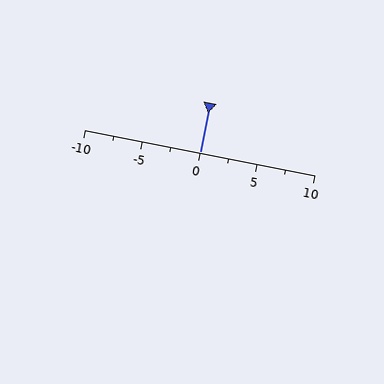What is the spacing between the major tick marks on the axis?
The major ticks are spaced 5 apart.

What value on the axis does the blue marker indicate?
The marker indicates approximately 0.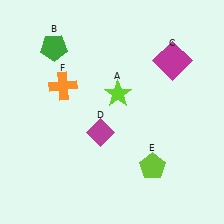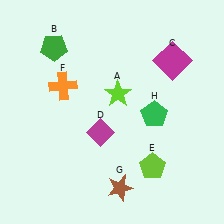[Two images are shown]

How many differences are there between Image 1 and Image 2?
There are 2 differences between the two images.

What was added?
A brown star (G), a green pentagon (H) were added in Image 2.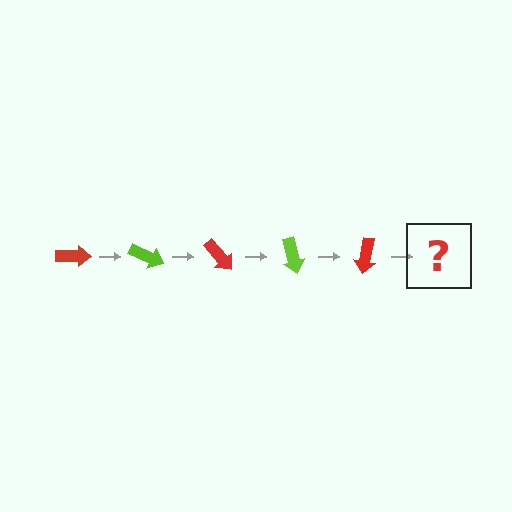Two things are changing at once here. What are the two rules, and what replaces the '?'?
The two rules are that it rotates 25 degrees each step and the color cycles through red and lime. The '?' should be a lime arrow, rotated 125 degrees from the start.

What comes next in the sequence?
The next element should be a lime arrow, rotated 125 degrees from the start.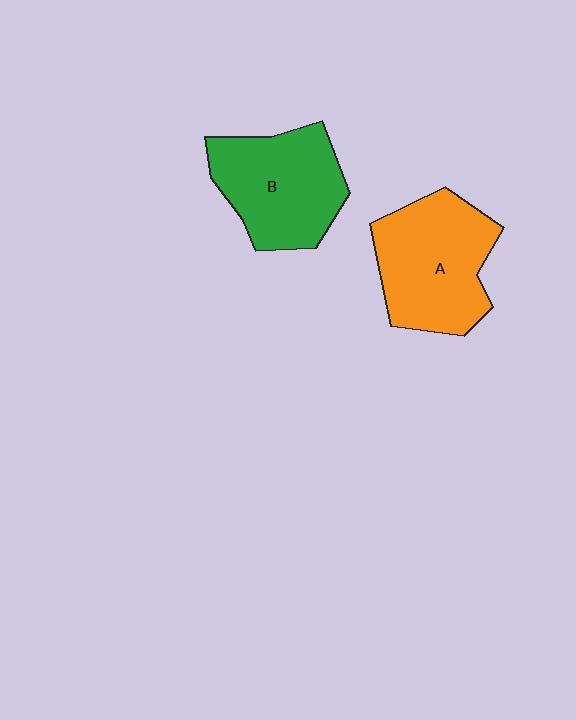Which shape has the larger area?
Shape A (orange).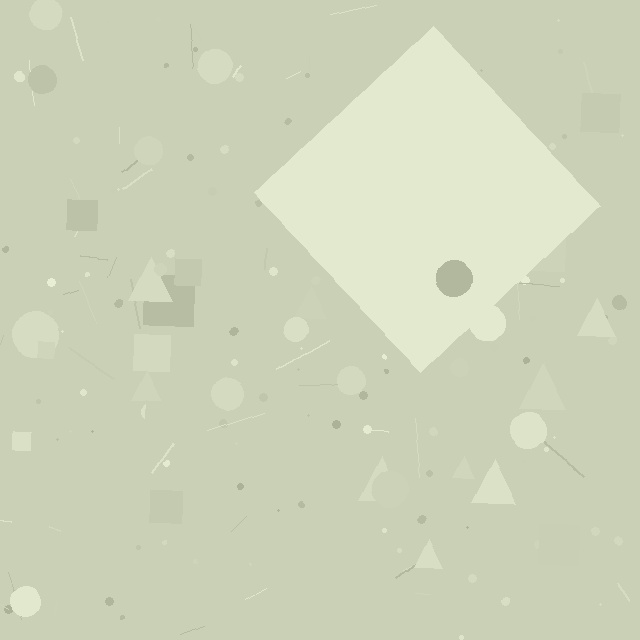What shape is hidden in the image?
A diamond is hidden in the image.